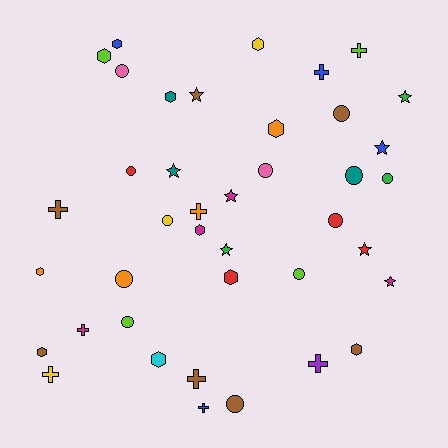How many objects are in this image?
There are 40 objects.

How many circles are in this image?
There are 12 circles.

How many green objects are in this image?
There are 3 green objects.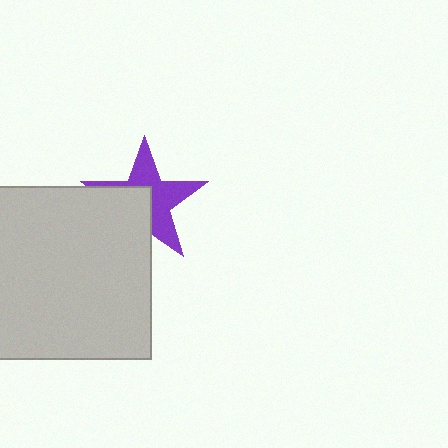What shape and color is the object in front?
The object in front is a light gray square.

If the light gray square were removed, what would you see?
You would see the complete purple star.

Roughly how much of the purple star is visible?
About half of it is visible (roughly 56%).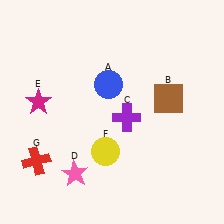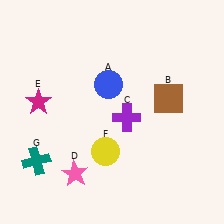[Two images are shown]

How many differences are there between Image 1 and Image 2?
There is 1 difference between the two images.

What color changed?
The cross (G) changed from red in Image 1 to teal in Image 2.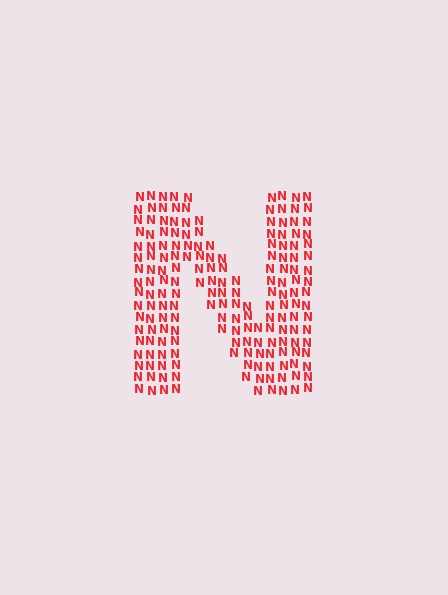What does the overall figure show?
The overall figure shows the letter N.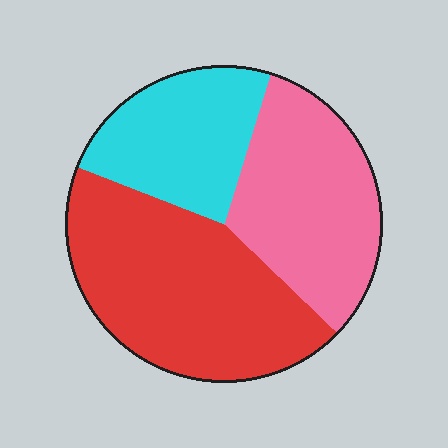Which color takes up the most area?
Red, at roughly 45%.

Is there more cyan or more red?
Red.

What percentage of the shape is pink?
Pink covers around 30% of the shape.